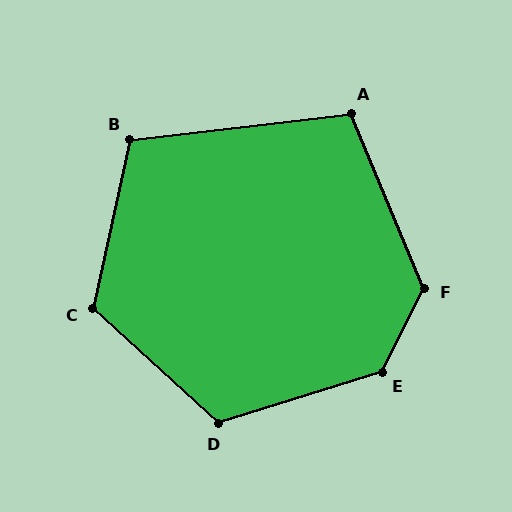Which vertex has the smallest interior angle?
A, at approximately 106 degrees.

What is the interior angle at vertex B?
Approximately 109 degrees (obtuse).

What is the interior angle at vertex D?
Approximately 120 degrees (obtuse).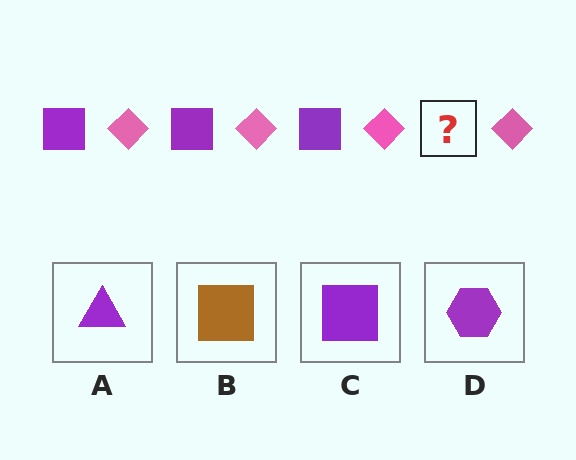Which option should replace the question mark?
Option C.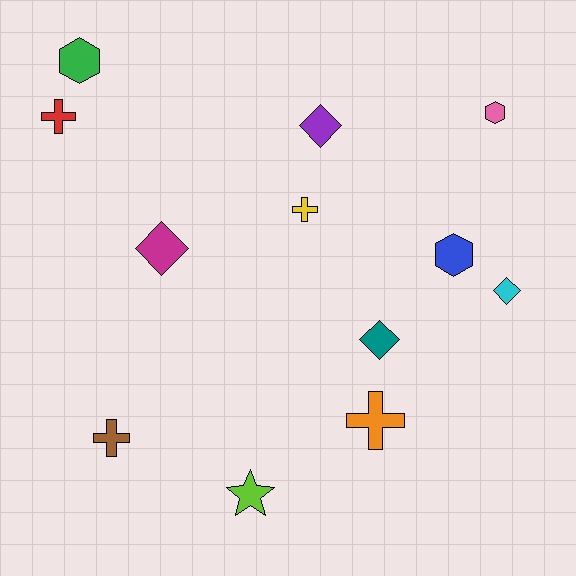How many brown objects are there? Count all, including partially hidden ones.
There is 1 brown object.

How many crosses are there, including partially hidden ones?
There are 4 crosses.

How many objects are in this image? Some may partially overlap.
There are 12 objects.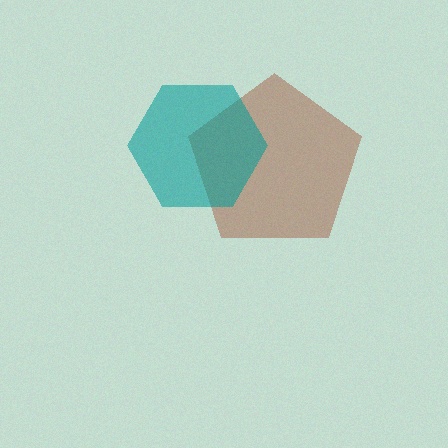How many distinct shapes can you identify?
There are 2 distinct shapes: a brown pentagon, a teal hexagon.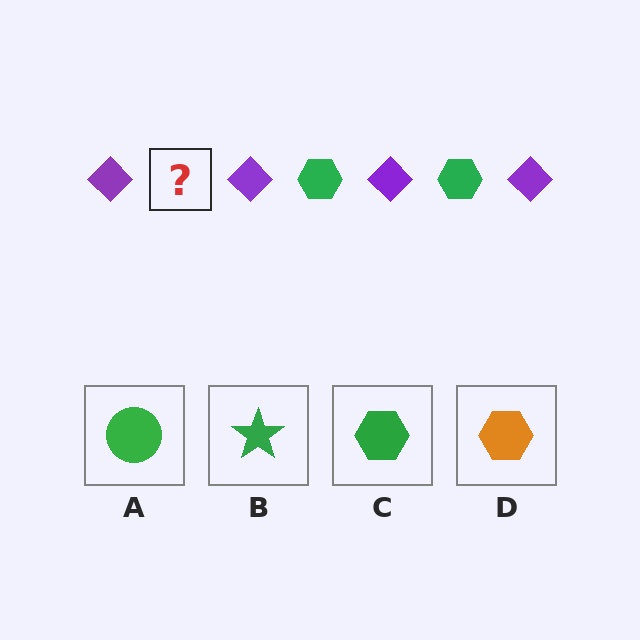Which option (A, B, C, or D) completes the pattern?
C.